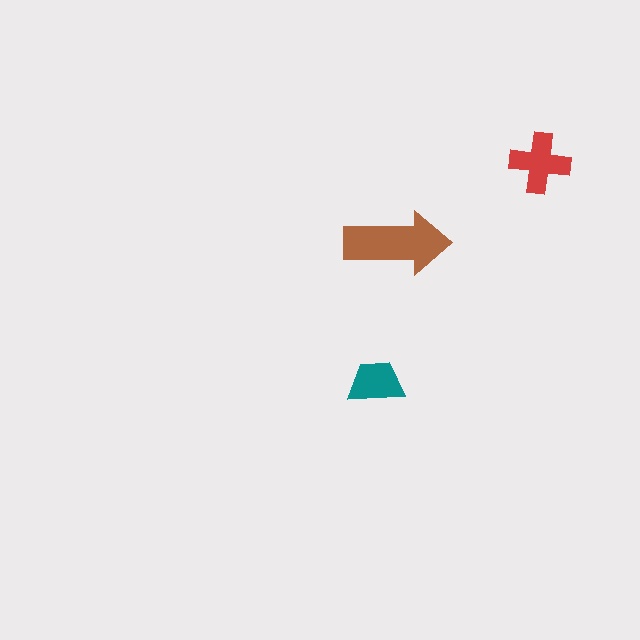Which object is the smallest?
The teal trapezoid.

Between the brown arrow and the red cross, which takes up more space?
The brown arrow.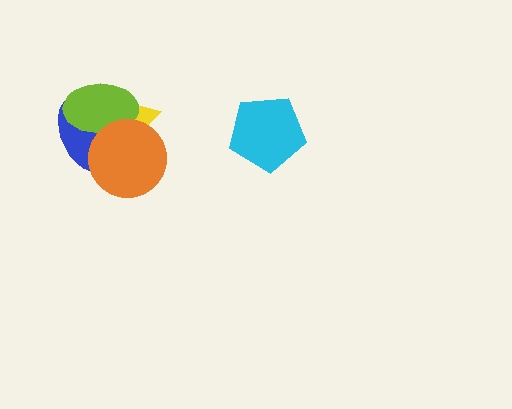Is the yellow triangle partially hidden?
Yes, it is partially covered by another shape.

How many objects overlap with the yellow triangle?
3 objects overlap with the yellow triangle.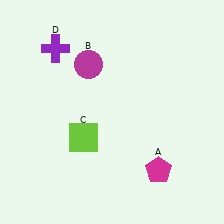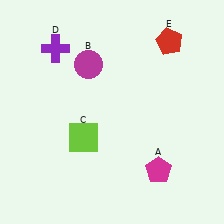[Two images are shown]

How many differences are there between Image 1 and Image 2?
There is 1 difference between the two images.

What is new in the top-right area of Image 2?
A red pentagon (E) was added in the top-right area of Image 2.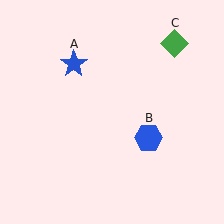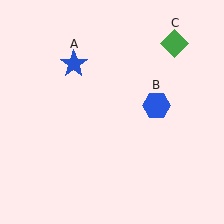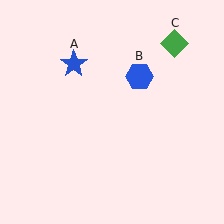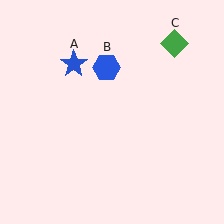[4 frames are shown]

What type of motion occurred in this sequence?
The blue hexagon (object B) rotated counterclockwise around the center of the scene.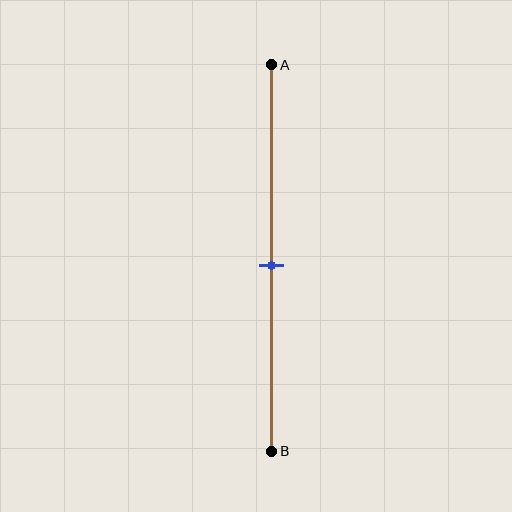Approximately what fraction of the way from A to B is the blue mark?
The blue mark is approximately 50% of the way from A to B.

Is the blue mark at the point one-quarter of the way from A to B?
No, the mark is at about 50% from A, not at the 25% one-quarter point.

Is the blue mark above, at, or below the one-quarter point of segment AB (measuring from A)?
The blue mark is below the one-quarter point of segment AB.